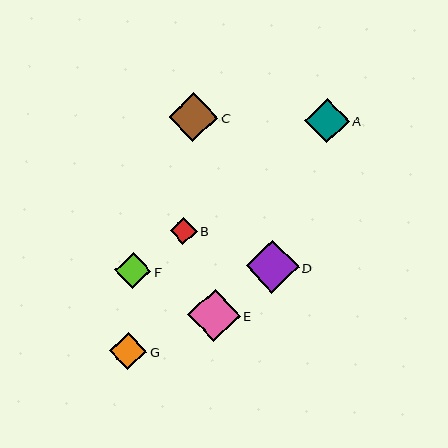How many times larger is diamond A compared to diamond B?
Diamond A is approximately 1.6 times the size of diamond B.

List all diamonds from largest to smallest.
From largest to smallest: D, E, C, A, G, F, B.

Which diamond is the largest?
Diamond D is the largest with a size of approximately 53 pixels.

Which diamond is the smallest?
Diamond B is the smallest with a size of approximately 27 pixels.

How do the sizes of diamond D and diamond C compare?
Diamond D and diamond C are approximately the same size.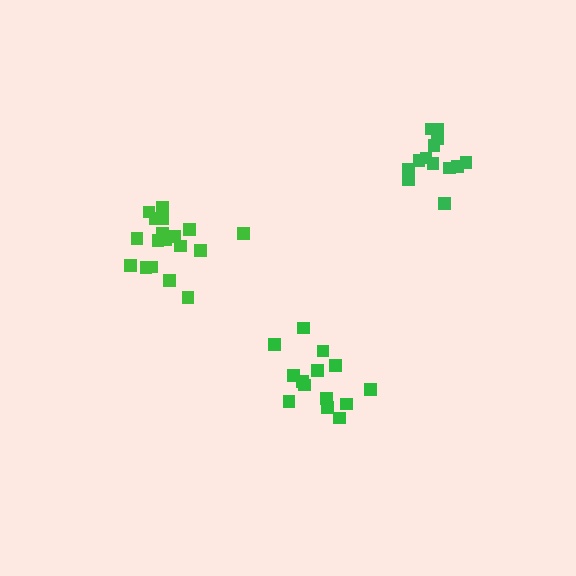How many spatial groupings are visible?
There are 3 spatial groupings.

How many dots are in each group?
Group 1: 18 dots, Group 2: 13 dots, Group 3: 14 dots (45 total).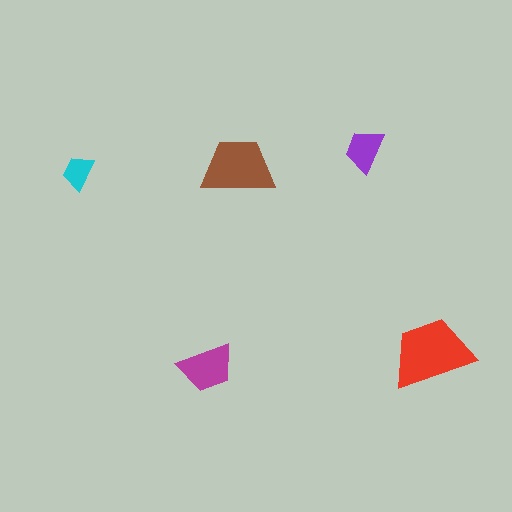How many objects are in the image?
There are 5 objects in the image.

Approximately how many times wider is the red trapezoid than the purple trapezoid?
About 2 times wider.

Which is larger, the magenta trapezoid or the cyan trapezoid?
The magenta one.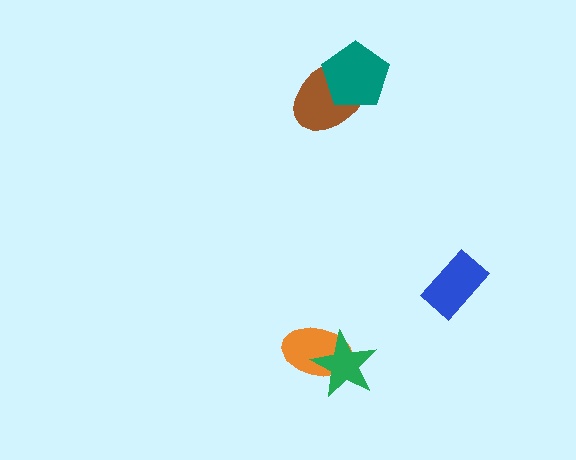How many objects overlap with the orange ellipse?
1 object overlaps with the orange ellipse.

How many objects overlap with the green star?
1 object overlaps with the green star.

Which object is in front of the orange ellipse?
The green star is in front of the orange ellipse.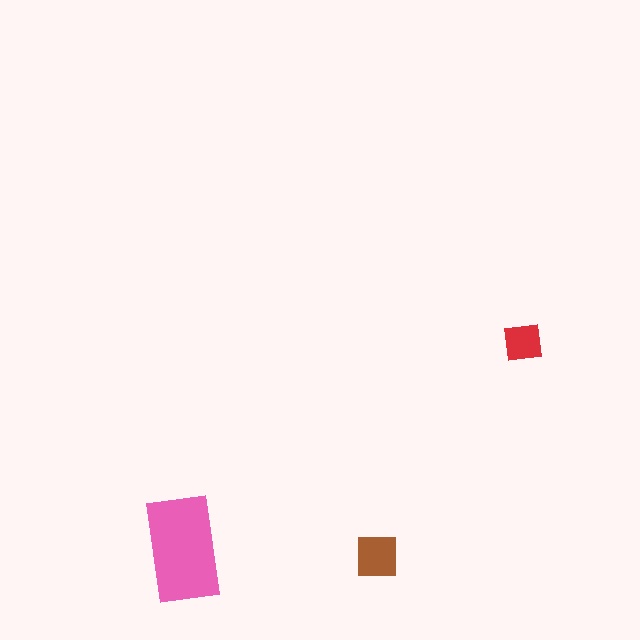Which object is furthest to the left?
The pink rectangle is leftmost.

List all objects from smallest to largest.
The red square, the brown square, the pink rectangle.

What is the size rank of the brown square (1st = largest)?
2nd.